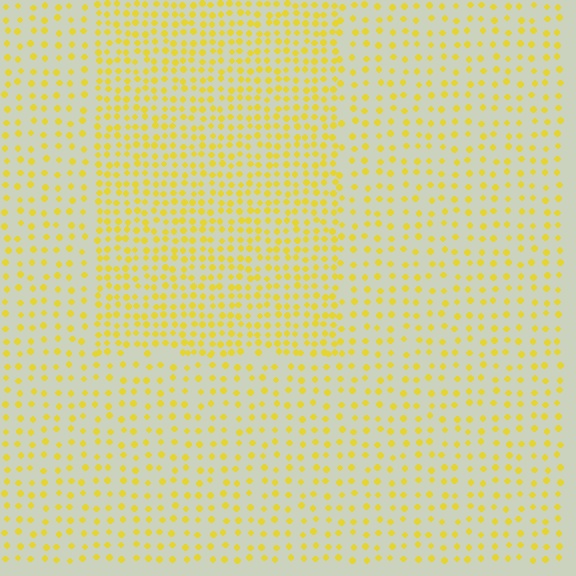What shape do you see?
I see a rectangle.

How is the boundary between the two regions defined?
The boundary is defined by a change in element density (approximately 1.9x ratio). All elements are the same color, size, and shape.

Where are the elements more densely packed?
The elements are more densely packed inside the rectangle boundary.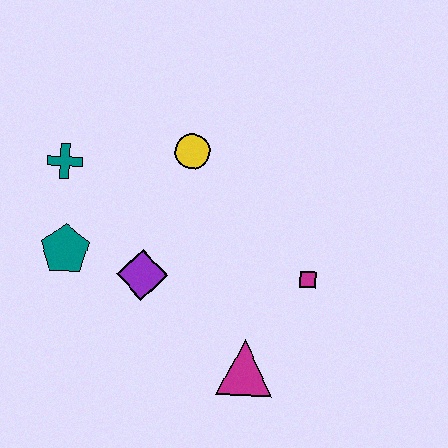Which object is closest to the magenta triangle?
The magenta square is closest to the magenta triangle.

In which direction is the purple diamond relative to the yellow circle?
The purple diamond is below the yellow circle.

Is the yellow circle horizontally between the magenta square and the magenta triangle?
No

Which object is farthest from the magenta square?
The teal cross is farthest from the magenta square.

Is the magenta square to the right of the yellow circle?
Yes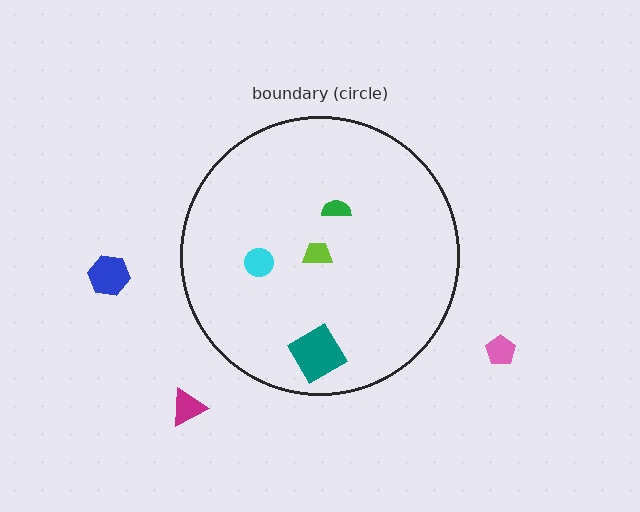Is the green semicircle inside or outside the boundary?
Inside.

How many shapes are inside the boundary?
4 inside, 3 outside.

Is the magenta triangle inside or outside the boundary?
Outside.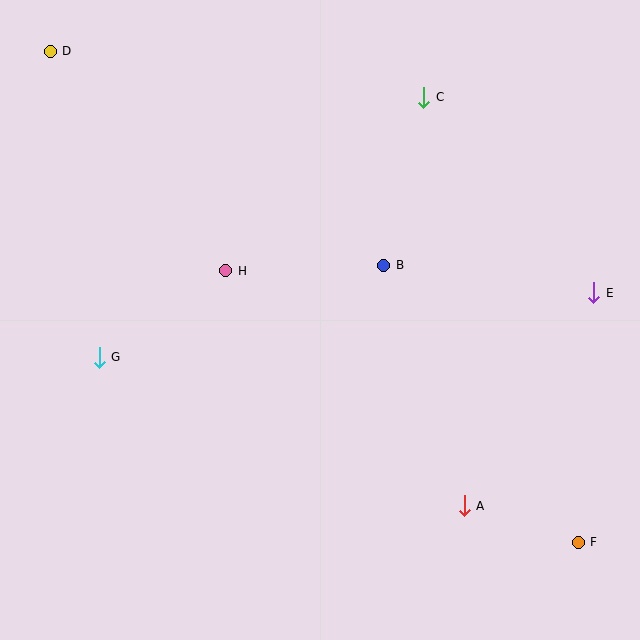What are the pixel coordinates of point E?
Point E is at (594, 293).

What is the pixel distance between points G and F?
The distance between G and F is 514 pixels.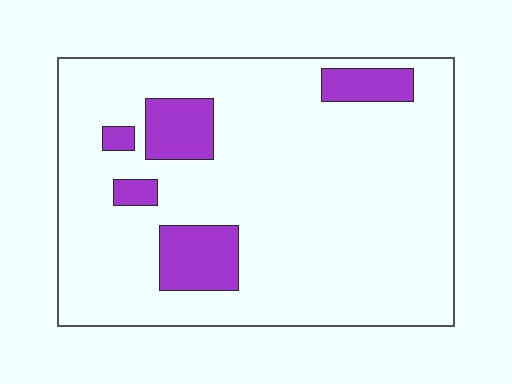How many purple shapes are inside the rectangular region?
5.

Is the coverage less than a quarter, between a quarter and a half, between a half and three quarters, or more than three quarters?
Less than a quarter.